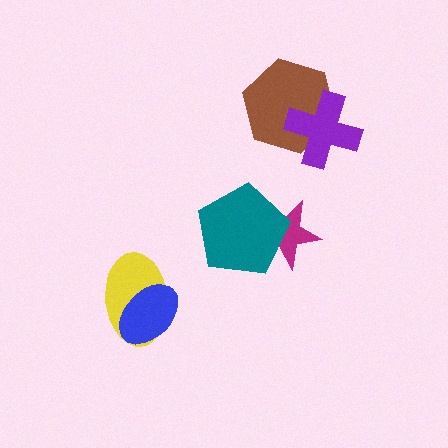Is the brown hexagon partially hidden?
Yes, it is partially covered by another shape.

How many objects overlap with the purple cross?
1 object overlaps with the purple cross.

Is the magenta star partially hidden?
Yes, it is partially covered by another shape.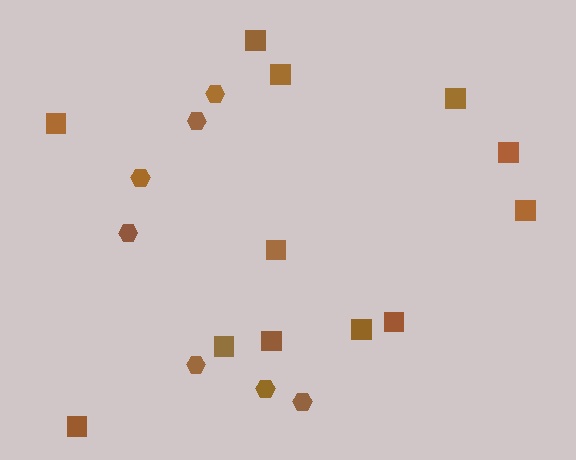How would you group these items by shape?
There are 2 groups: one group of squares (12) and one group of hexagons (7).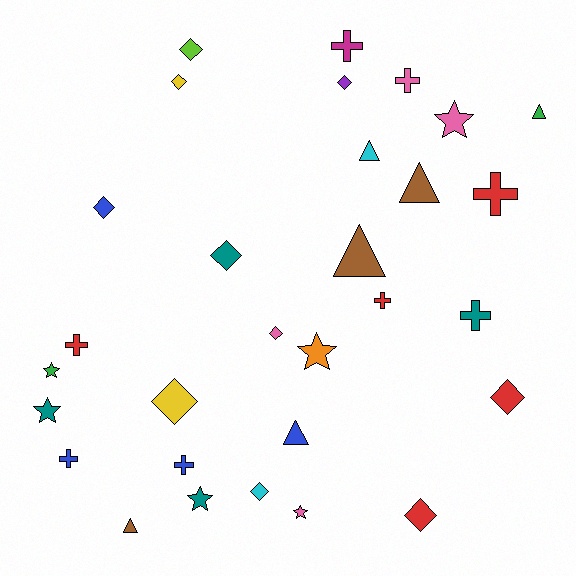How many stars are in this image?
There are 6 stars.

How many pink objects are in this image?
There are 4 pink objects.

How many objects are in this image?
There are 30 objects.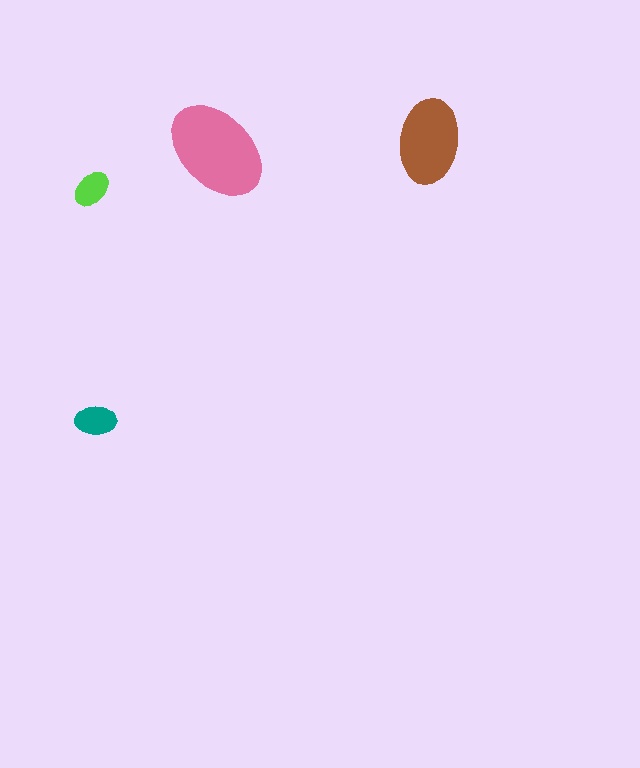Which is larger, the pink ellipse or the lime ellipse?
The pink one.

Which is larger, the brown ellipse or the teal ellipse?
The brown one.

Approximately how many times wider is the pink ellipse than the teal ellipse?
About 2.5 times wider.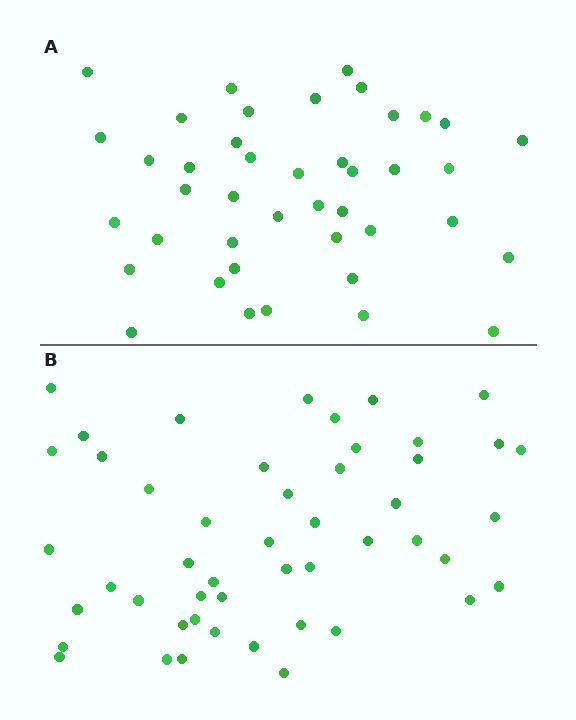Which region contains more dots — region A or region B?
Region B (the bottom region) has more dots.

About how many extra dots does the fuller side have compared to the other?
Region B has roughly 8 or so more dots than region A.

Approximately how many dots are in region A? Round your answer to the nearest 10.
About 40 dots. (The exact count is 42, which rounds to 40.)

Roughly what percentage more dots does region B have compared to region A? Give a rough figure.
About 15% more.